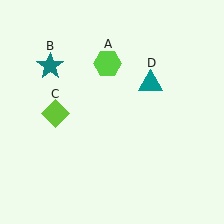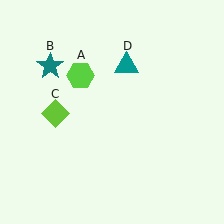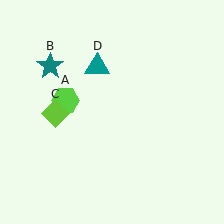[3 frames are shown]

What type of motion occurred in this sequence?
The lime hexagon (object A), teal triangle (object D) rotated counterclockwise around the center of the scene.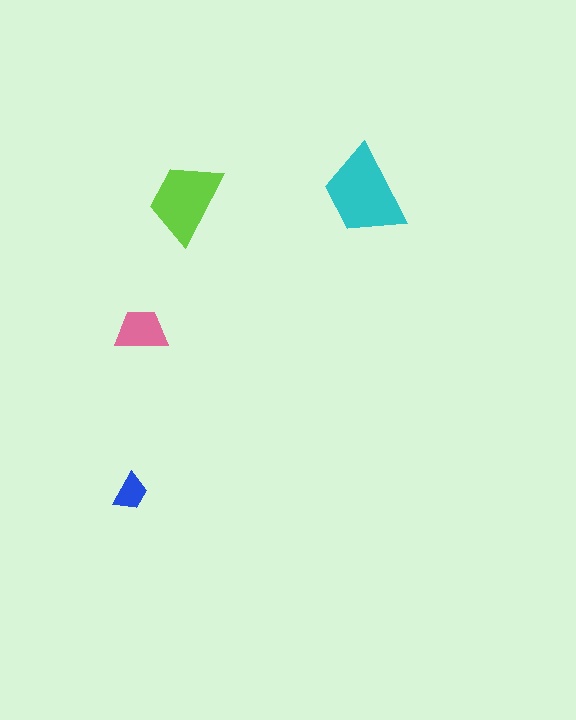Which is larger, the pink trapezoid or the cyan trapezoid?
The cyan one.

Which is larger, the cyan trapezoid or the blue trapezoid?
The cyan one.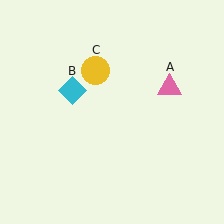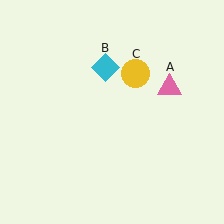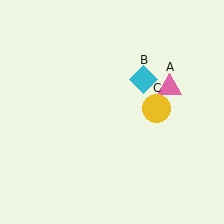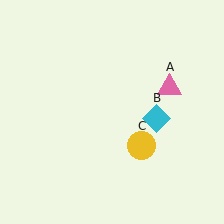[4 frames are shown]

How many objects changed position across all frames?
2 objects changed position: cyan diamond (object B), yellow circle (object C).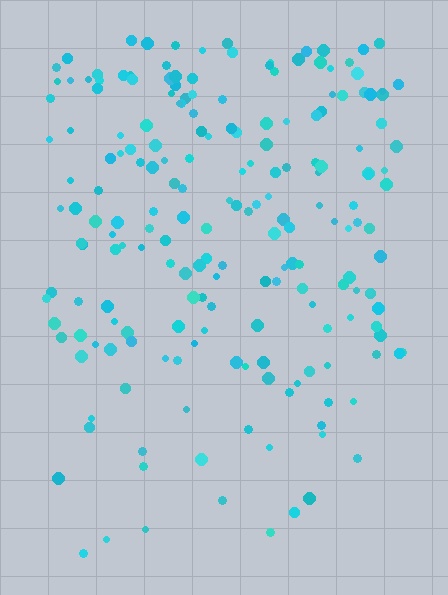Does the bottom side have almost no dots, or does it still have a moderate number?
Still a moderate number, just noticeably fewer than the top.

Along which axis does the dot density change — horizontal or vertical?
Vertical.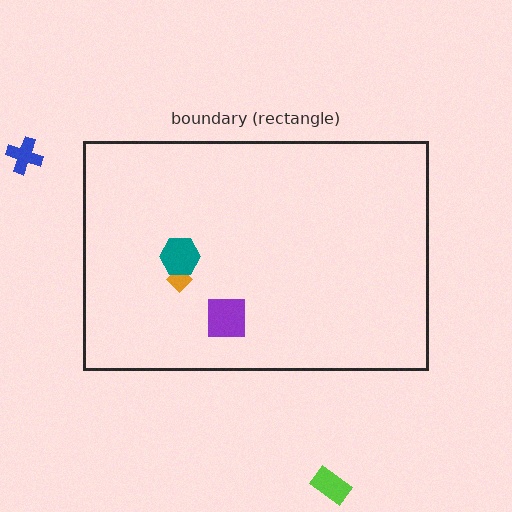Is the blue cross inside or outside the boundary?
Outside.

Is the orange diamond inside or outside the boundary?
Inside.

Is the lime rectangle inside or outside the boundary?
Outside.